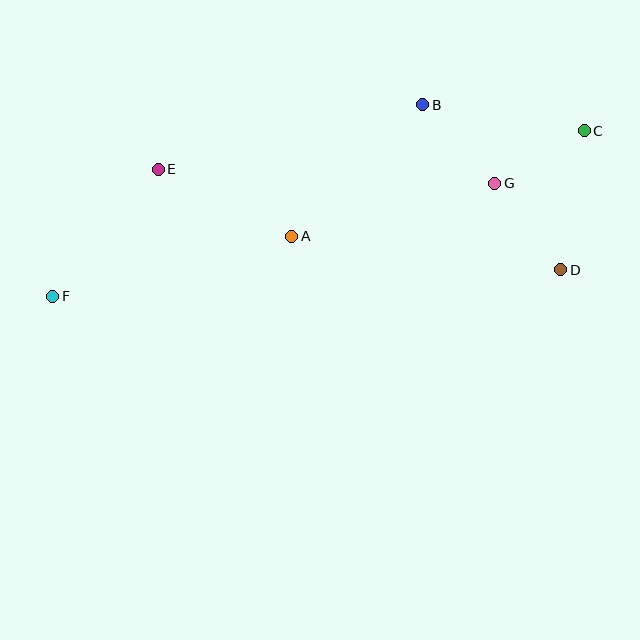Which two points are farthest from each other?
Points C and F are farthest from each other.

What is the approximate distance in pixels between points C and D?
The distance between C and D is approximately 141 pixels.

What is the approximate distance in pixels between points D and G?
The distance between D and G is approximately 109 pixels.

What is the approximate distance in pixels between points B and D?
The distance between B and D is approximately 215 pixels.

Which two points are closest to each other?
Points C and G are closest to each other.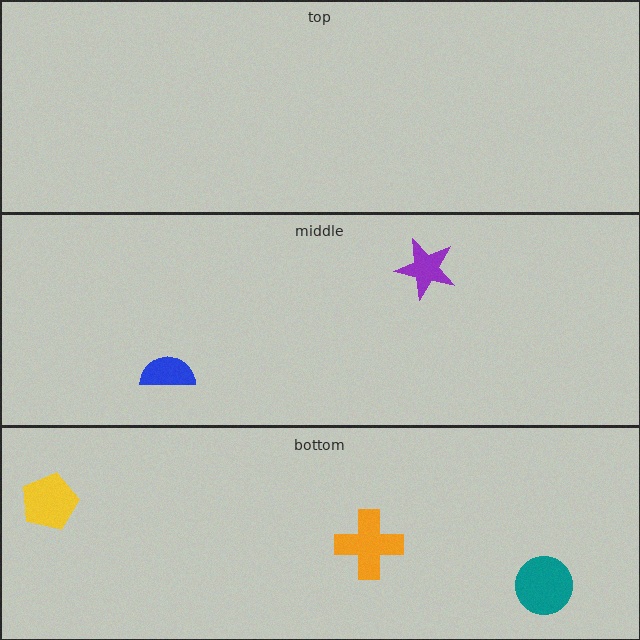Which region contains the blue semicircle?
The middle region.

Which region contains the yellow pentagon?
The bottom region.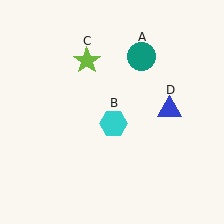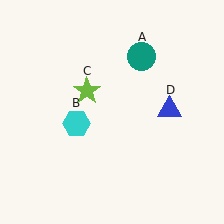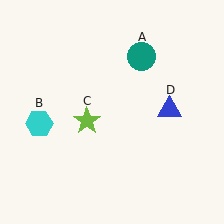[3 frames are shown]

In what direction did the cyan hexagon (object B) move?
The cyan hexagon (object B) moved left.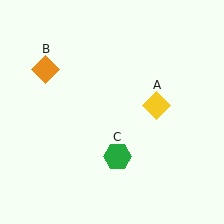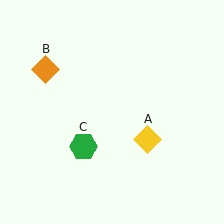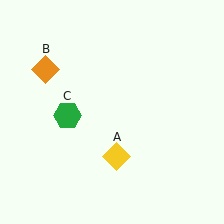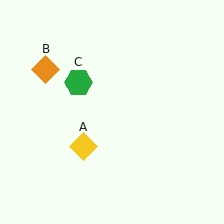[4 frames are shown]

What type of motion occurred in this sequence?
The yellow diamond (object A), green hexagon (object C) rotated clockwise around the center of the scene.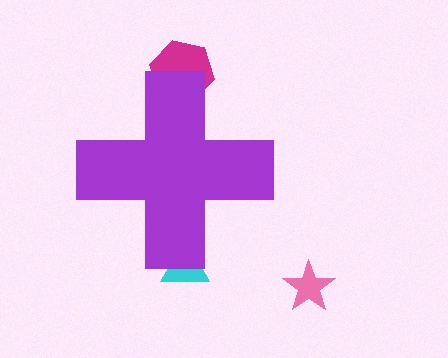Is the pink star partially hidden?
No, the pink star is fully visible.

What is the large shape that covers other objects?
A purple cross.